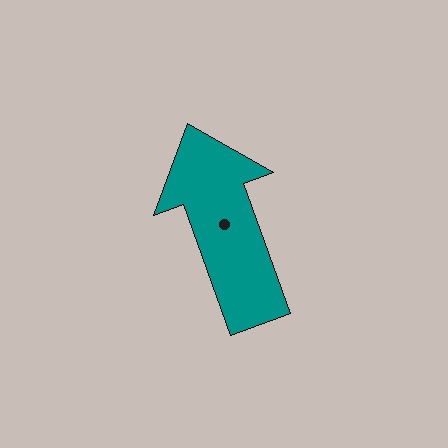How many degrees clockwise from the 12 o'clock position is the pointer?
Approximately 340 degrees.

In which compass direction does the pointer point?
North.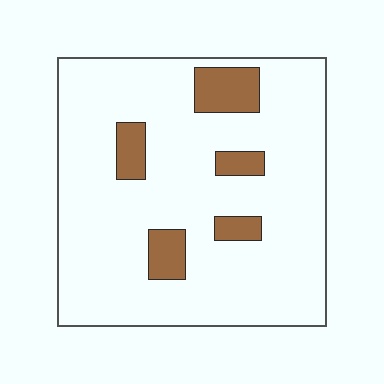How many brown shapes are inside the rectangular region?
5.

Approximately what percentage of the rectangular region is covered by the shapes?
Approximately 15%.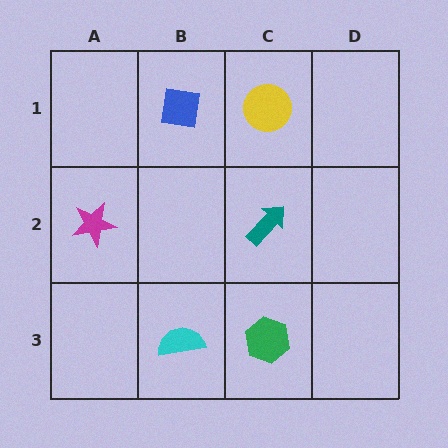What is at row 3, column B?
A cyan semicircle.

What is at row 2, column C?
A teal arrow.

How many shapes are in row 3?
2 shapes.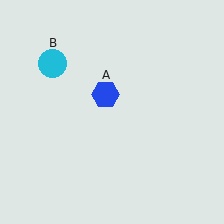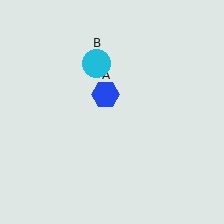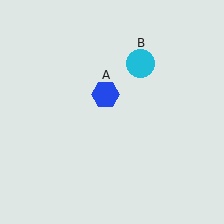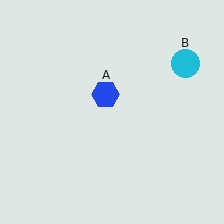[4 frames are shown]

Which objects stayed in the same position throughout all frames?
Blue hexagon (object A) remained stationary.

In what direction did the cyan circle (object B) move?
The cyan circle (object B) moved right.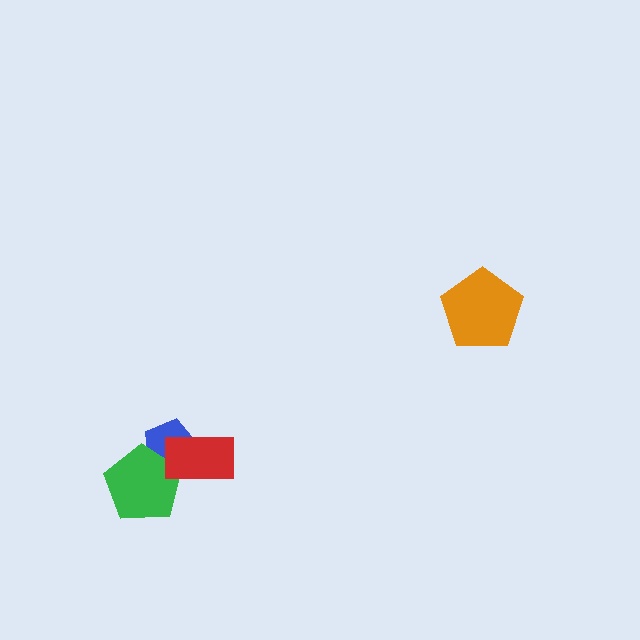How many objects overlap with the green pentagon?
2 objects overlap with the green pentagon.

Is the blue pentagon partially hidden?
Yes, it is partially covered by another shape.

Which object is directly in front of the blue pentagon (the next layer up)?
The green pentagon is directly in front of the blue pentagon.